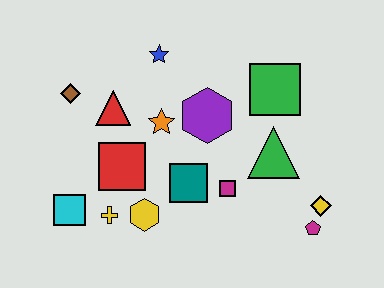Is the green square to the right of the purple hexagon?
Yes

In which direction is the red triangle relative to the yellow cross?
The red triangle is above the yellow cross.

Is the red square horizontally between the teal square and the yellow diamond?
No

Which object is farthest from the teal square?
The brown diamond is farthest from the teal square.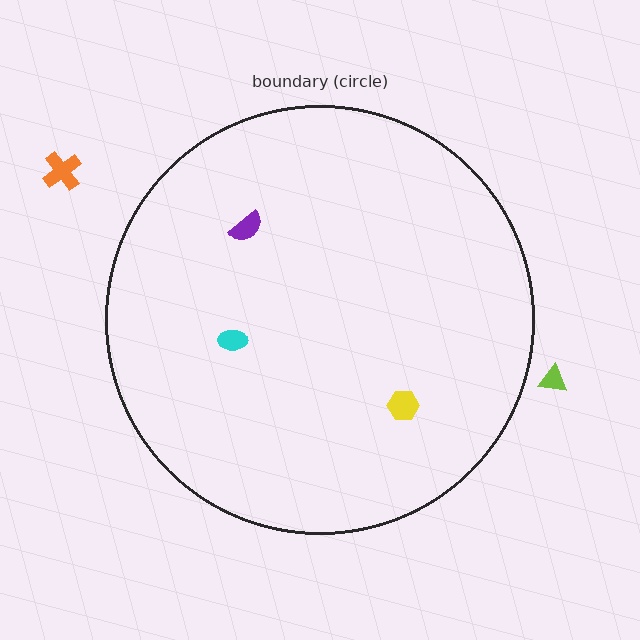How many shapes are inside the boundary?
3 inside, 2 outside.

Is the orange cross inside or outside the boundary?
Outside.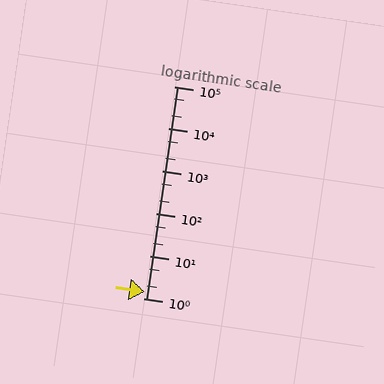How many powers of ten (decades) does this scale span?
The scale spans 5 decades, from 1 to 100000.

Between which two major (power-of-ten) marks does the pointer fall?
The pointer is between 1 and 10.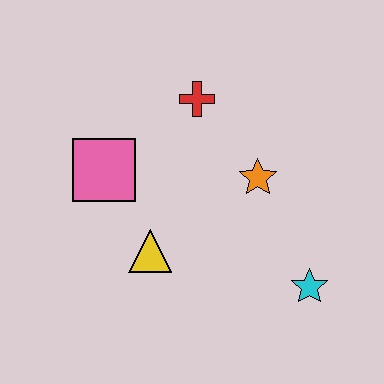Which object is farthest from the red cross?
The cyan star is farthest from the red cross.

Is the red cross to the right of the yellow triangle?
Yes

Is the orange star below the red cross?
Yes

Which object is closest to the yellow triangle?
The pink square is closest to the yellow triangle.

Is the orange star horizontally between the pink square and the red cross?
No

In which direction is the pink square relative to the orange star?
The pink square is to the left of the orange star.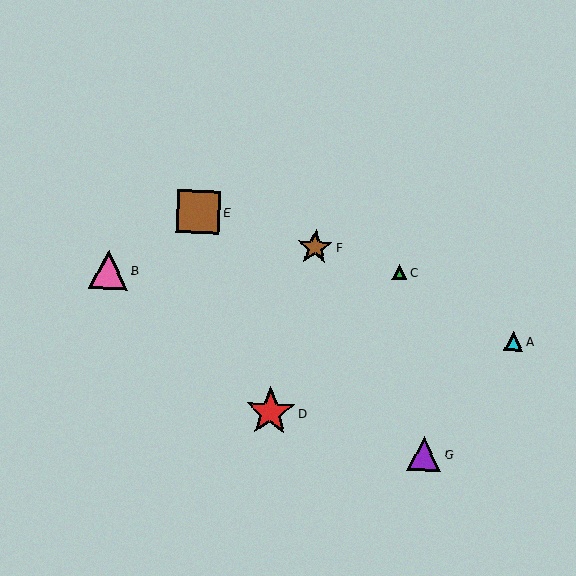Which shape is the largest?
The red star (labeled D) is the largest.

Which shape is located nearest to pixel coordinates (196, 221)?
The brown square (labeled E) at (198, 212) is nearest to that location.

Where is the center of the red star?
The center of the red star is at (270, 412).